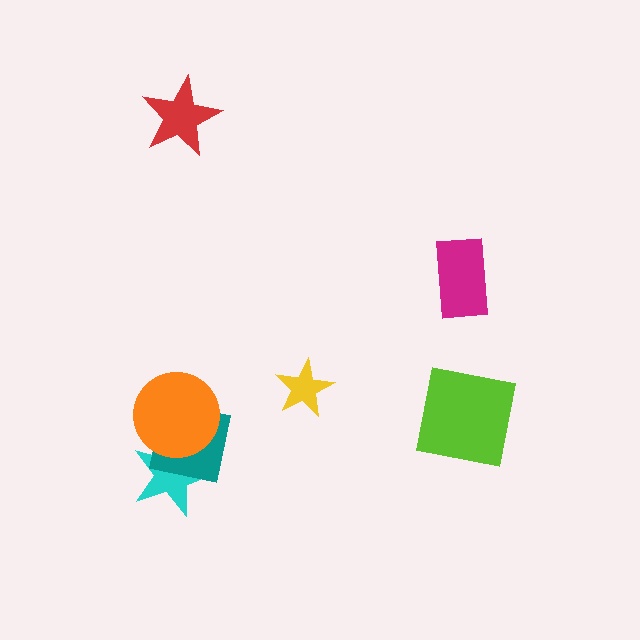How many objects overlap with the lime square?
0 objects overlap with the lime square.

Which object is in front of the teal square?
The orange circle is in front of the teal square.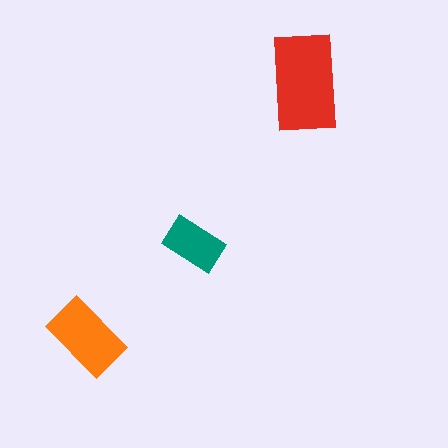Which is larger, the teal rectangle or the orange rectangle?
The orange one.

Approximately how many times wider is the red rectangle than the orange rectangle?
About 1.5 times wider.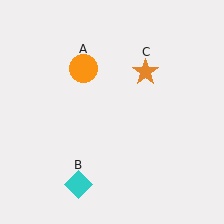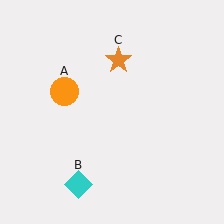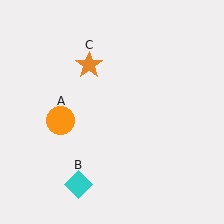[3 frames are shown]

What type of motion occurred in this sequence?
The orange circle (object A), orange star (object C) rotated counterclockwise around the center of the scene.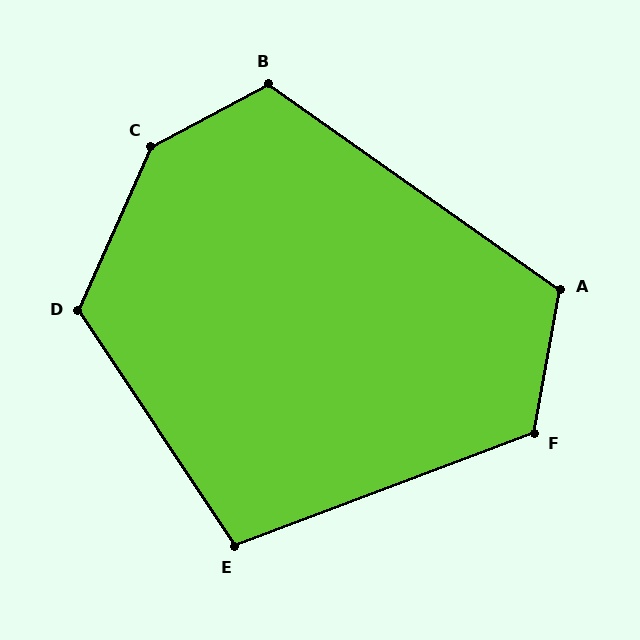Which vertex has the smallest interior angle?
E, at approximately 103 degrees.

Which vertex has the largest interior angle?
C, at approximately 142 degrees.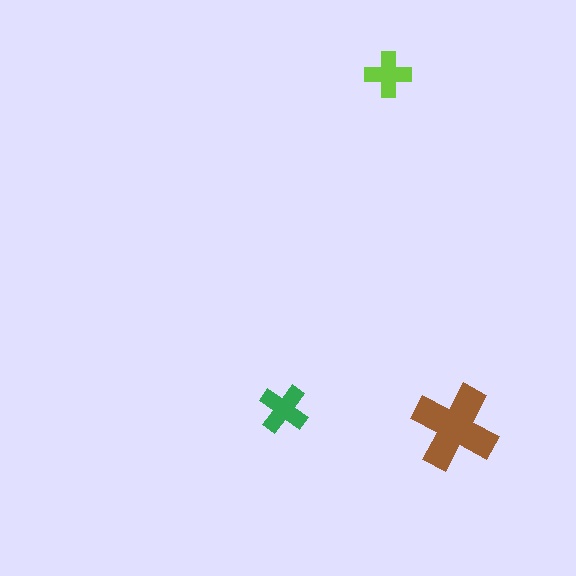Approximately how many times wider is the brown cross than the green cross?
About 1.5 times wider.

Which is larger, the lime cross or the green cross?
The green one.